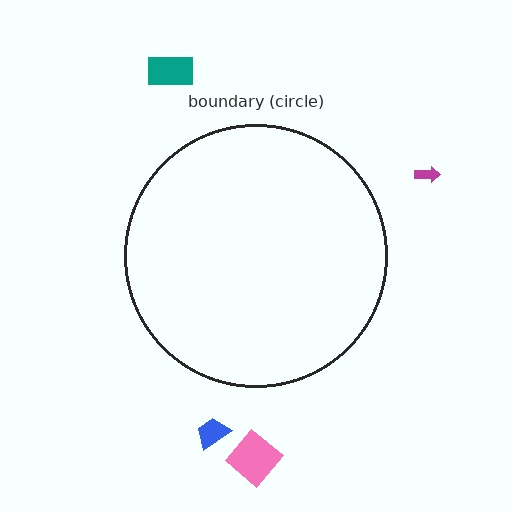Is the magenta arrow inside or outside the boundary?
Outside.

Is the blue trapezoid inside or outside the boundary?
Outside.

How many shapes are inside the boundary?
0 inside, 4 outside.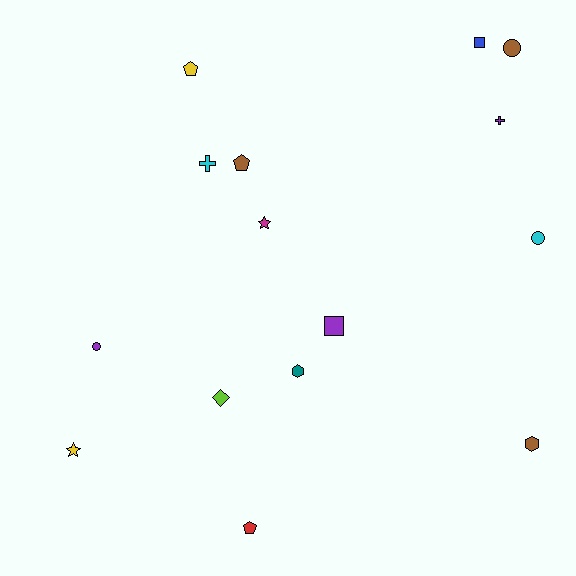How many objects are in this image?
There are 15 objects.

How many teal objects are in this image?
There is 1 teal object.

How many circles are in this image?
There are 3 circles.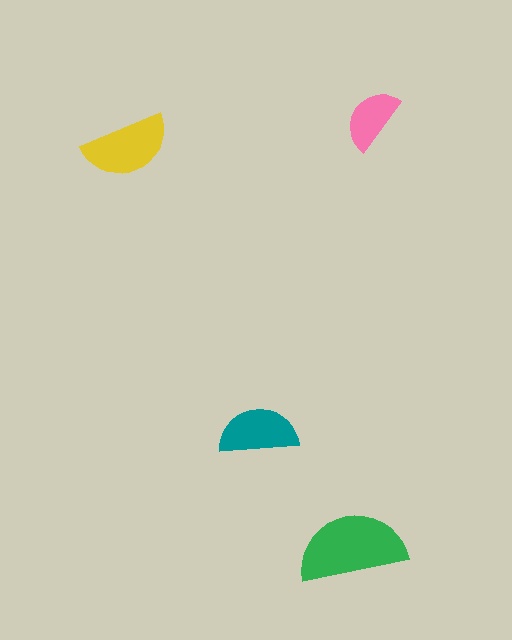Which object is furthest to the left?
The yellow semicircle is leftmost.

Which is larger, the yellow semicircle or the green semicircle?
The green one.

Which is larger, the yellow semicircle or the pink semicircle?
The yellow one.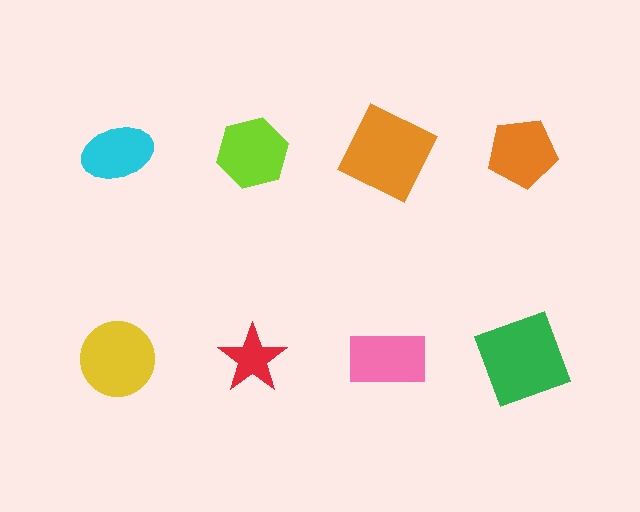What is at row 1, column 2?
A lime hexagon.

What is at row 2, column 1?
A yellow circle.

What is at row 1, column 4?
An orange pentagon.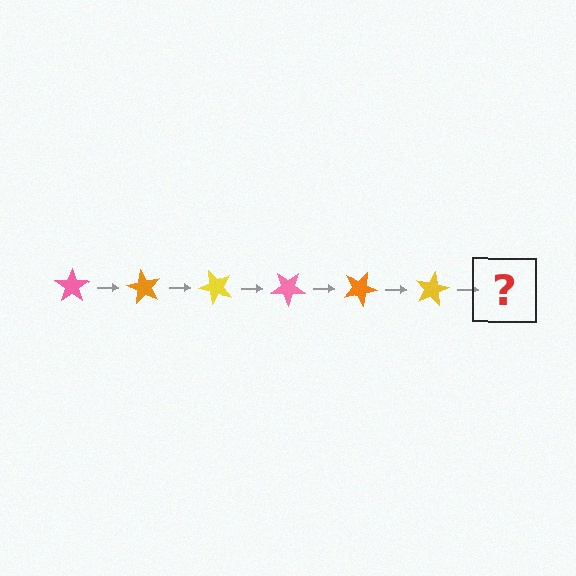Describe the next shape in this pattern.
It should be a pink star, rotated 360 degrees from the start.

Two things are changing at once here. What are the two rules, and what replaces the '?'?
The two rules are that it rotates 60 degrees each step and the color cycles through pink, orange, and yellow. The '?' should be a pink star, rotated 360 degrees from the start.